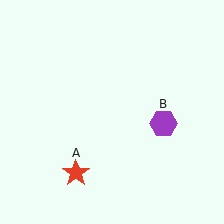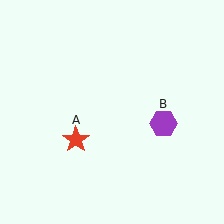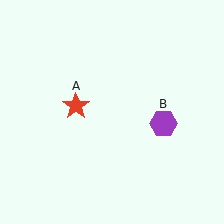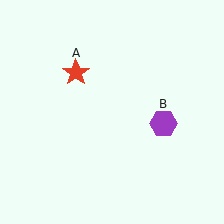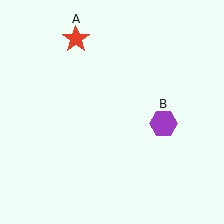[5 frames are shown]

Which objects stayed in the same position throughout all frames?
Purple hexagon (object B) remained stationary.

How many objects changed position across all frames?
1 object changed position: red star (object A).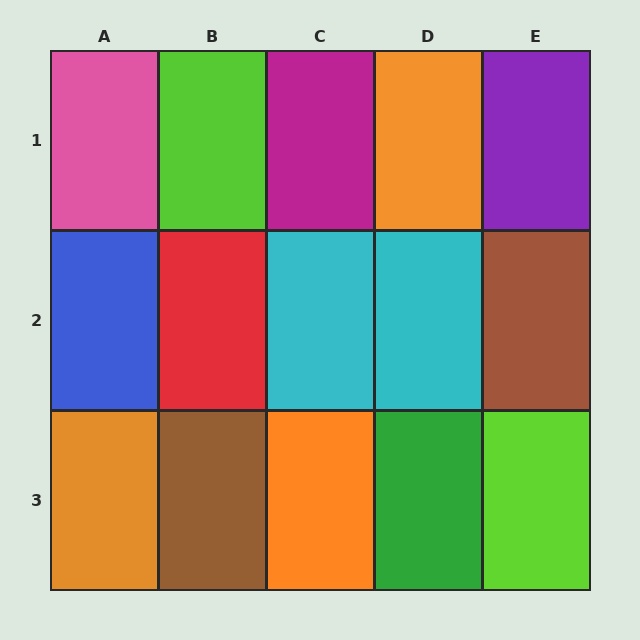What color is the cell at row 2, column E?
Brown.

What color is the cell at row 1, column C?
Magenta.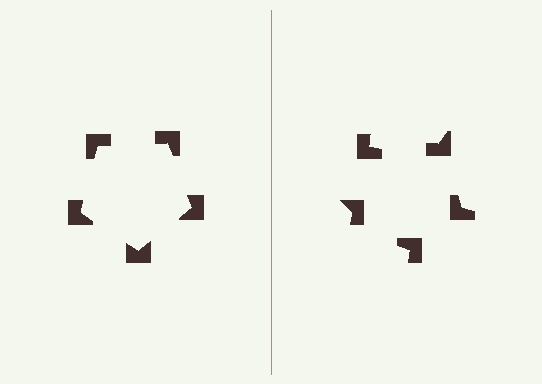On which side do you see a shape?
An illusory pentagon appears on the left side. On the right side the wedge cuts are rotated, so no coherent shape forms.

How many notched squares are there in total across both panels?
10 — 5 on each side.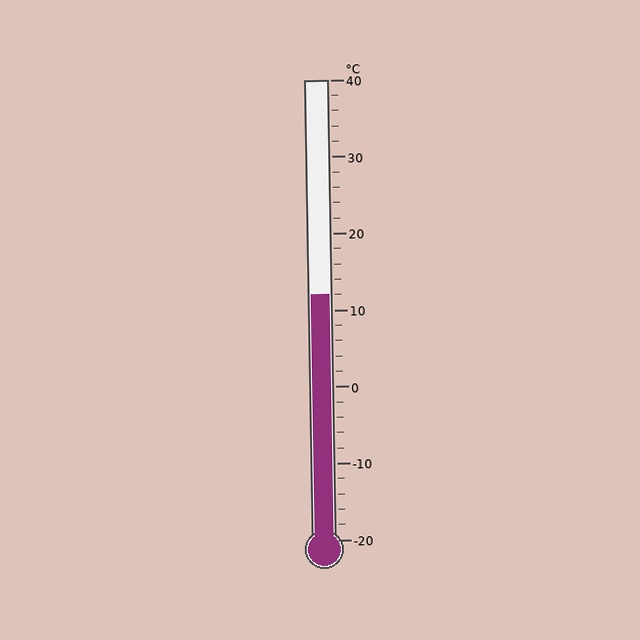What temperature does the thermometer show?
The thermometer shows approximately 12°C.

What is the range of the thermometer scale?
The thermometer scale ranges from -20°C to 40°C.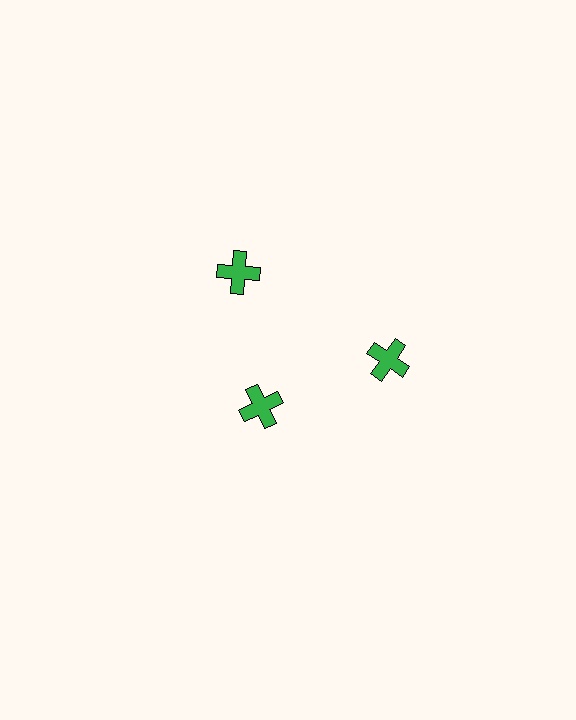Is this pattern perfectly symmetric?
No. The 3 green crosses are arranged in a ring, but one element near the 7 o'clock position is pulled inward toward the center, breaking the 3-fold rotational symmetry.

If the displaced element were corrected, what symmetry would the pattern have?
It would have 3-fold rotational symmetry — the pattern would map onto itself every 120 degrees.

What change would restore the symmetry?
The symmetry would be restored by moving it outward, back onto the ring so that all 3 crosses sit at equal angles and equal distance from the center.